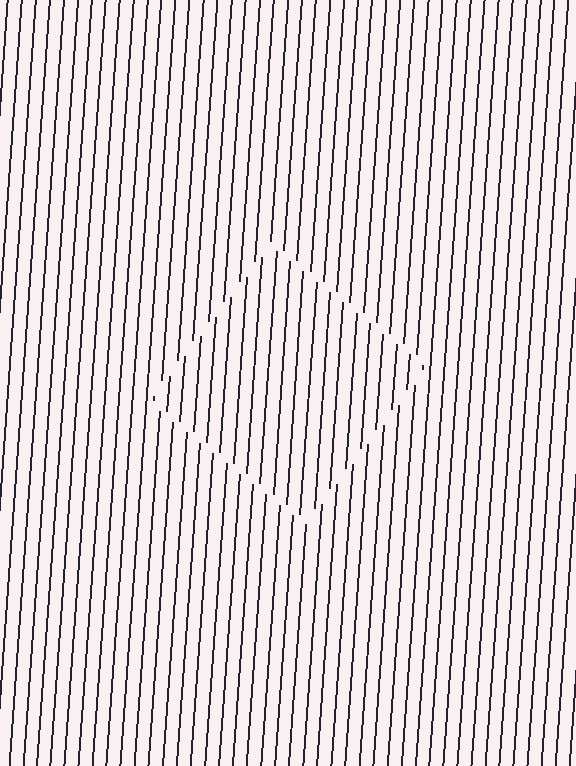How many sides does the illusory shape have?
4 sides — the line-ends trace a square.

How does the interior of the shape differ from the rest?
The interior of the shape contains the same grating, shifted by half a period — the contour is defined by the phase discontinuity where line-ends from the inner and outer gratings abut.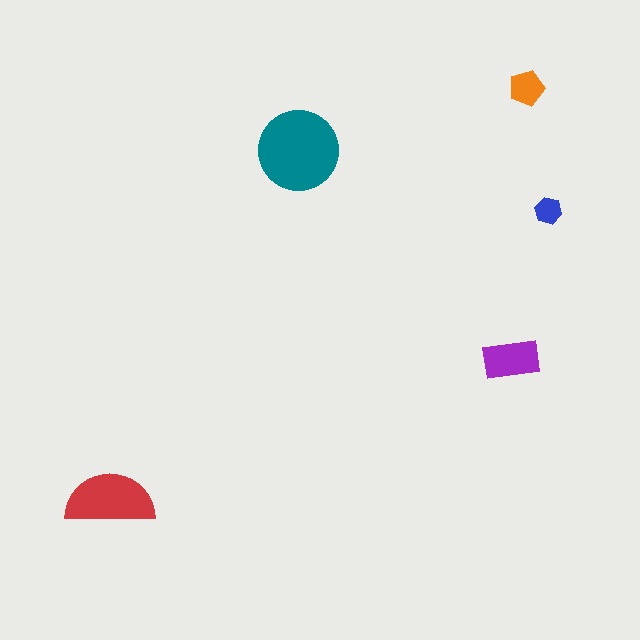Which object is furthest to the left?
The red semicircle is leftmost.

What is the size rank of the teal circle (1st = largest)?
1st.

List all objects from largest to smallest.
The teal circle, the red semicircle, the purple rectangle, the orange pentagon, the blue hexagon.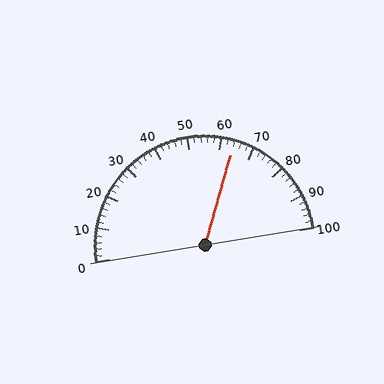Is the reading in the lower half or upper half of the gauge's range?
The reading is in the upper half of the range (0 to 100).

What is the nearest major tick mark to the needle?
The nearest major tick mark is 60.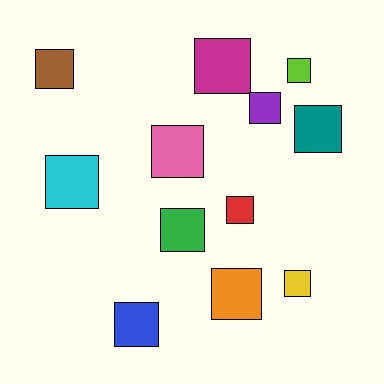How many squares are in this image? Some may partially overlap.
There are 12 squares.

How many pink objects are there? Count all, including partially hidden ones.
There is 1 pink object.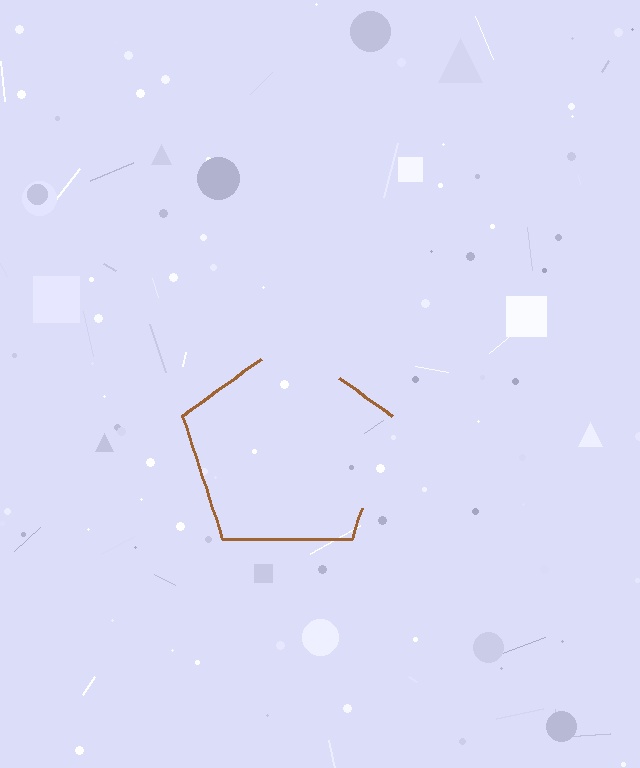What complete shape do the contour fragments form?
The contour fragments form a pentagon.